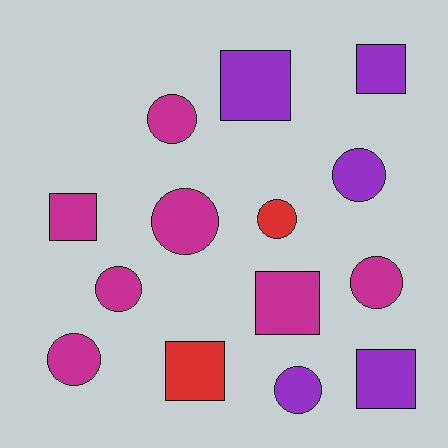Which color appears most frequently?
Magenta, with 7 objects.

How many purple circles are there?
There are 2 purple circles.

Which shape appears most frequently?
Circle, with 8 objects.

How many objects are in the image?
There are 14 objects.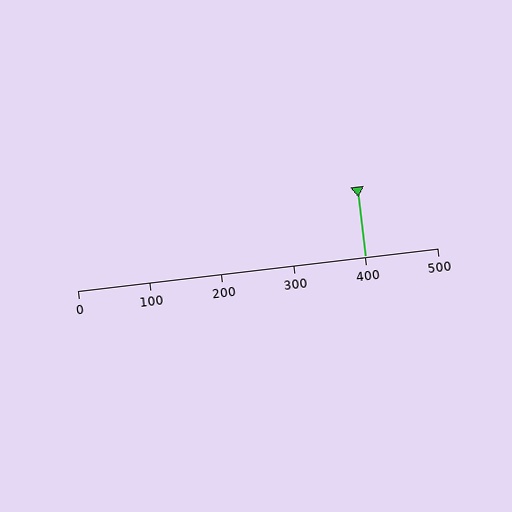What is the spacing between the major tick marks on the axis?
The major ticks are spaced 100 apart.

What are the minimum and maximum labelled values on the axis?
The axis runs from 0 to 500.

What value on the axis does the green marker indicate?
The marker indicates approximately 400.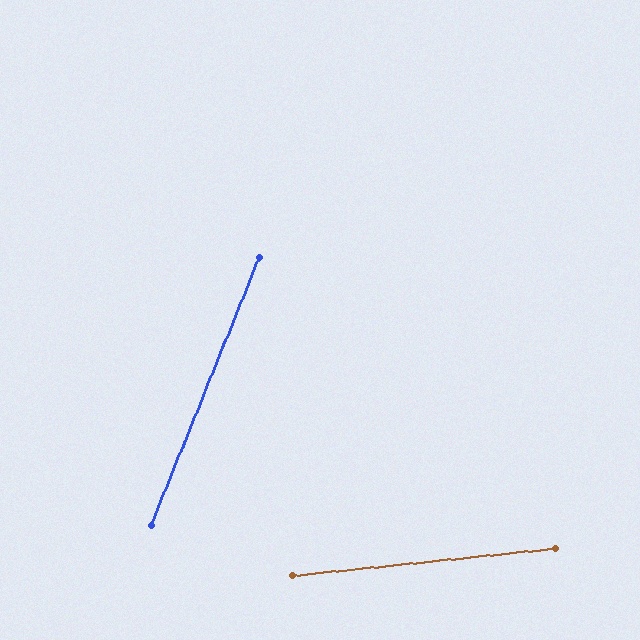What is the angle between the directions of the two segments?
Approximately 62 degrees.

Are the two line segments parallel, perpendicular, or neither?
Neither parallel nor perpendicular — they differ by about 62°.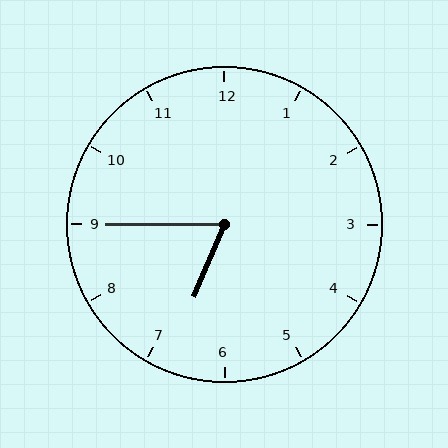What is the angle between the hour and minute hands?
Approximately 68 degrees.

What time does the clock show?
6:45.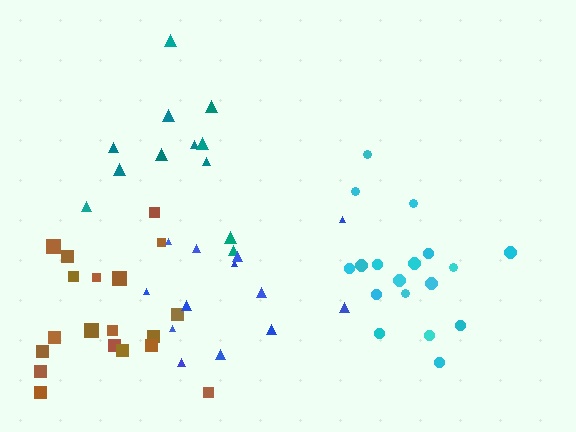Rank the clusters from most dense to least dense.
brown, cyan, blue, teal.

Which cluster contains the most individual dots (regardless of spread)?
Brown (19).